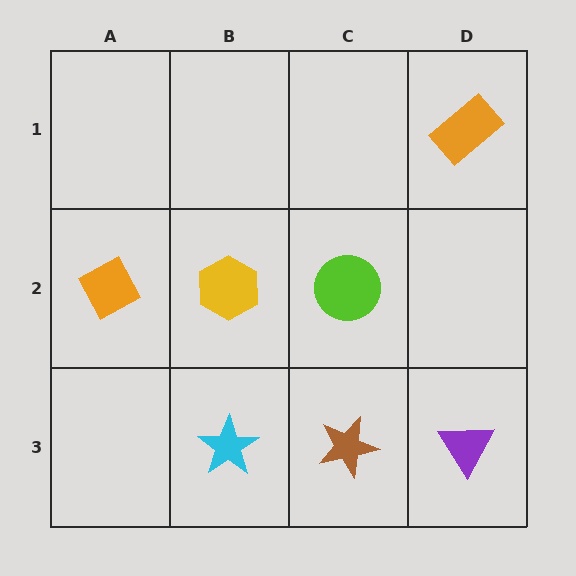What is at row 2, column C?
A lime circle.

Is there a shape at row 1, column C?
No, that cell is empty.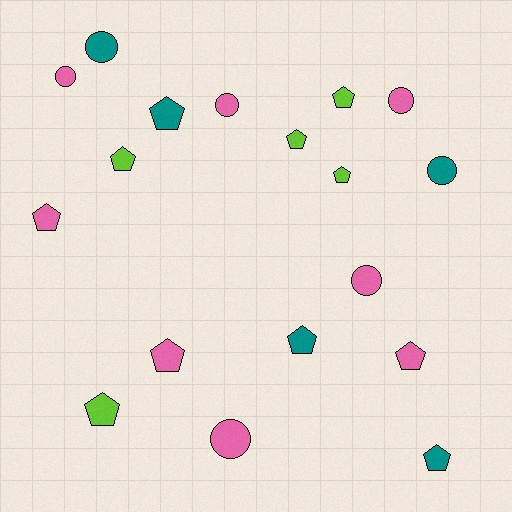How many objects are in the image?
There are 18 objects.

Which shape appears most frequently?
Pentagon, with 11 objects.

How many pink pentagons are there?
There are 3 pink pentagons.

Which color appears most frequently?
Pink, with 8 objects.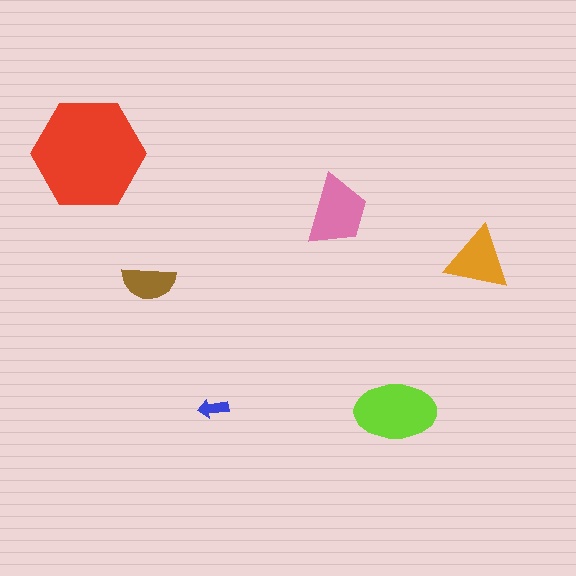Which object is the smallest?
The blue arrow.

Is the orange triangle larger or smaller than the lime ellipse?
Smaller.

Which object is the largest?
The red hexagon.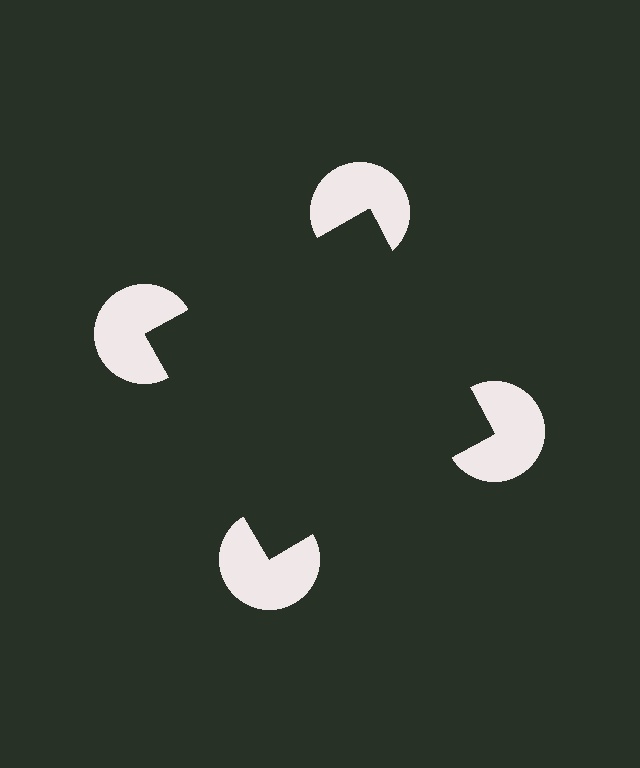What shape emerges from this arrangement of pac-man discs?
An illusory square — its edges are inferred from the aligned wedge cuts in the pac-man discs, not physically drawn.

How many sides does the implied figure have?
4 sides.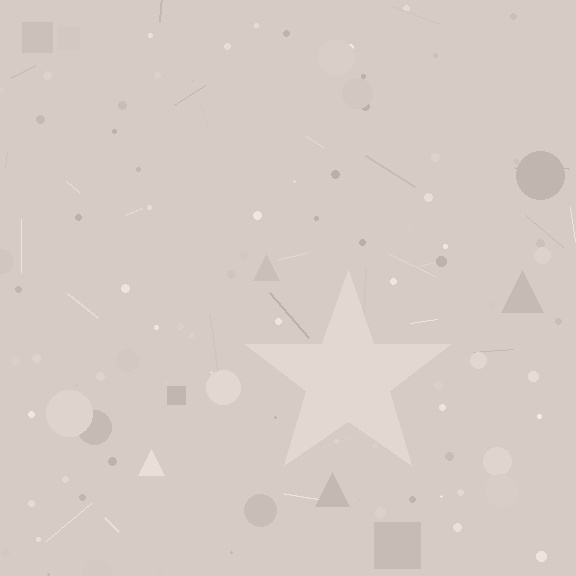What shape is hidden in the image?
A star is hidden in the image.